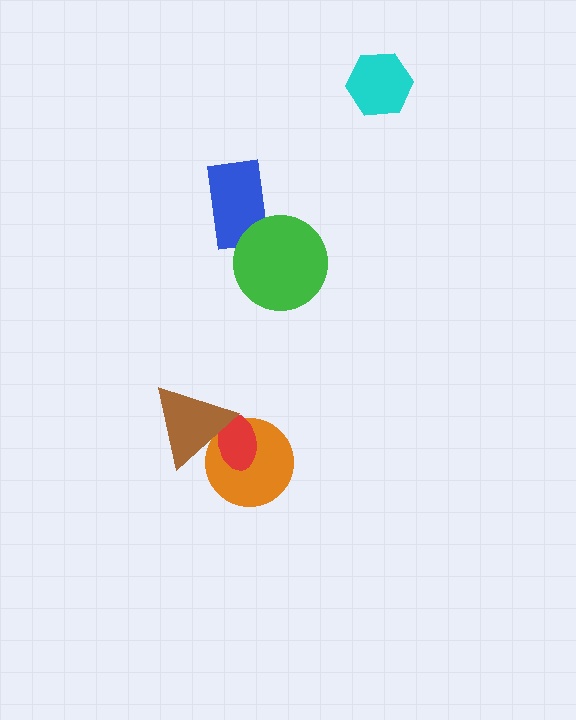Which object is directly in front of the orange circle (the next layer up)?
The red ellipse is directly in front of the orange circle.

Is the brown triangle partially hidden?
No, no other shape covers it.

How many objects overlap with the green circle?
1 object overlaps with the green circle.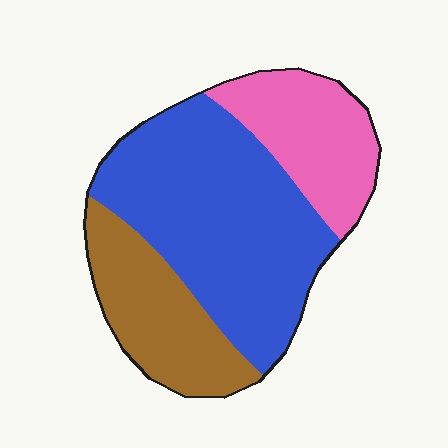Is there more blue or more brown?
Blue.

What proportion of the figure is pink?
Pink covers 23% of the figure.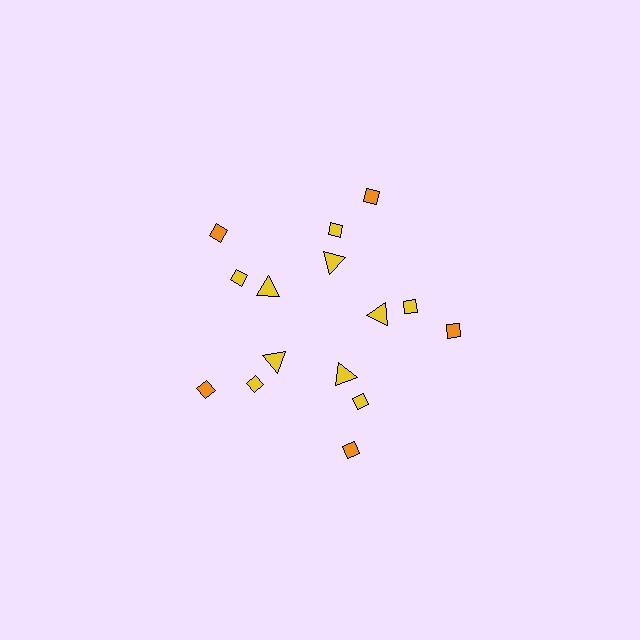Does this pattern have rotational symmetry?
Yes, this pattern has 5-fold rotational symmetry. It looks the same after rotating 72 degrees around the center.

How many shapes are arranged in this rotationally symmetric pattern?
There are 15 shapes, arranged in 5 groups of 3.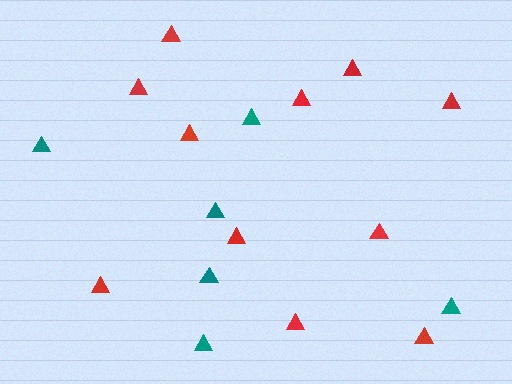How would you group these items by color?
There are 2 groups: one group of teal triangles (6) and one group of red triangles (11).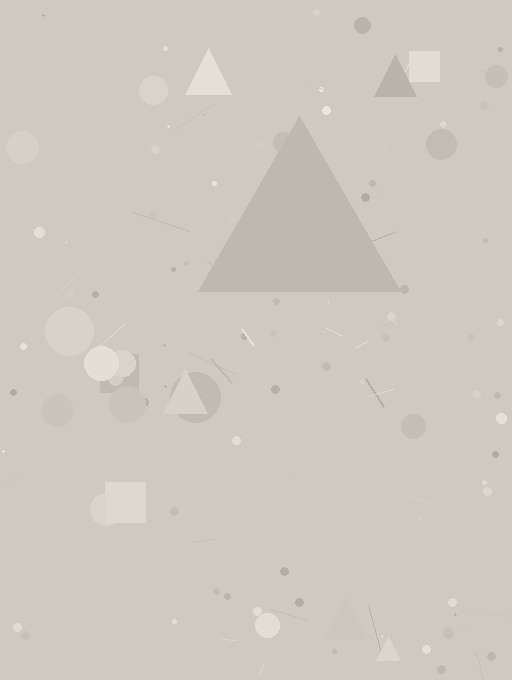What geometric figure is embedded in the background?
A triangle is embedded in the background.